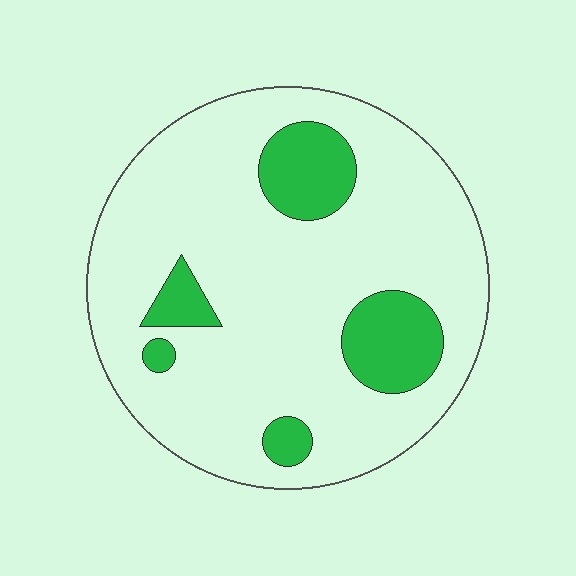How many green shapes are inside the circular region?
5.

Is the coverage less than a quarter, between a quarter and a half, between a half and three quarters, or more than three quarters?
Less than a quarter.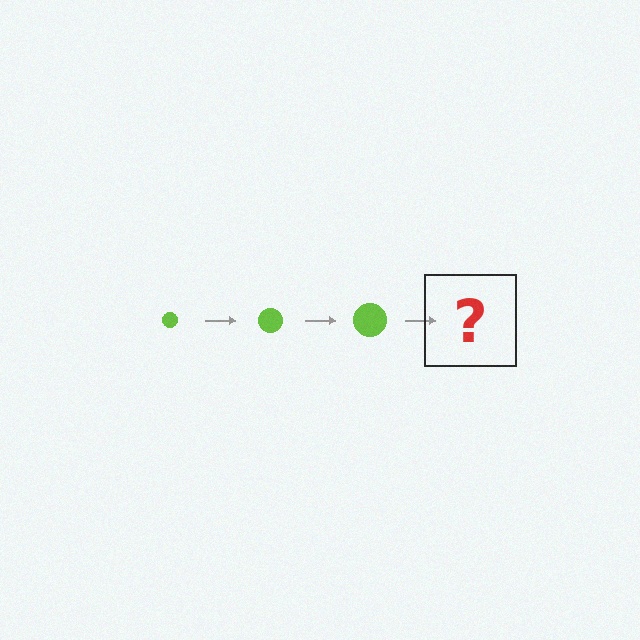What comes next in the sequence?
The next element should be a lime circle, larger than the previous one.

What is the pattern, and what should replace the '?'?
The pattern is that the circle gets progressively larger each step. The '?' should be a lime circle, larger than the previous one.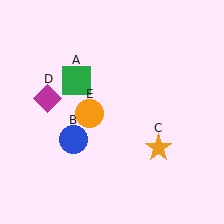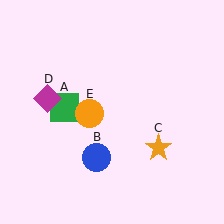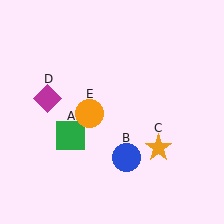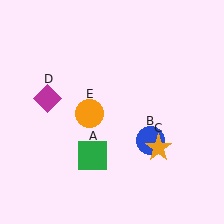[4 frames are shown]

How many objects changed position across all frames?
2 objects changed position: green square (object A), blue circle (object B).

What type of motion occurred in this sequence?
The green square (object A), blue circle (object B) rotated counterclockwise around the center of the scene.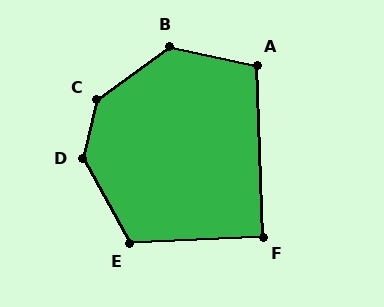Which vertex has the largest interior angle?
C, at approximately 140 degrees.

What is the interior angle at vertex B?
Approximately 132 degrees (obtuse).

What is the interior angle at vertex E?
Approximately 116 degrees (obtuse).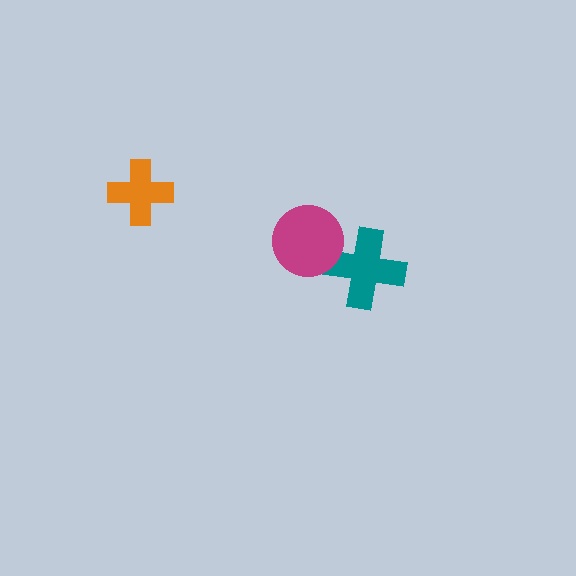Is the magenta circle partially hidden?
No, no other shape covers it.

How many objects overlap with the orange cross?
0 objects overlap with the orange cross.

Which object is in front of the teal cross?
The magenta circle is in front of the teal cross.